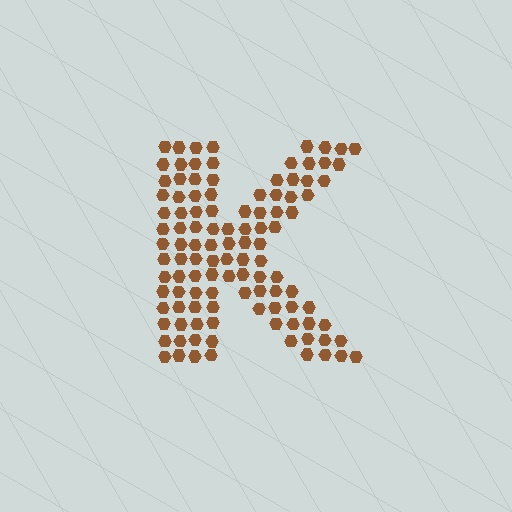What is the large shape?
The large shape is the letter K.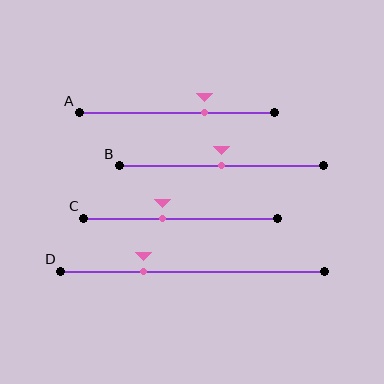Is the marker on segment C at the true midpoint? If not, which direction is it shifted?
No, the marker on segment C is shifted to the left by about 10% of the segment length.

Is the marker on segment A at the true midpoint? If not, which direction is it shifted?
No, the marker on segment A is shifted to the right by about 14% of the segment length.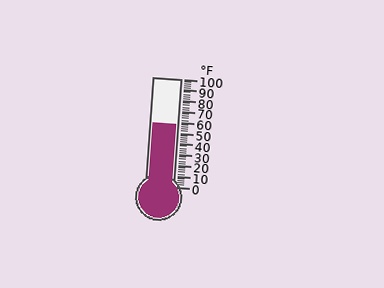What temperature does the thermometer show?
The thermometer shows approximately 58°F.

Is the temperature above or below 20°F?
The temperature is above 20°F.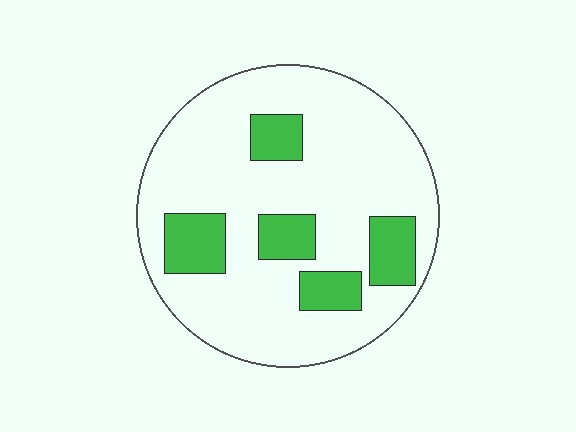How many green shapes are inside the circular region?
5.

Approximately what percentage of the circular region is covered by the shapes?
Approximately 20%.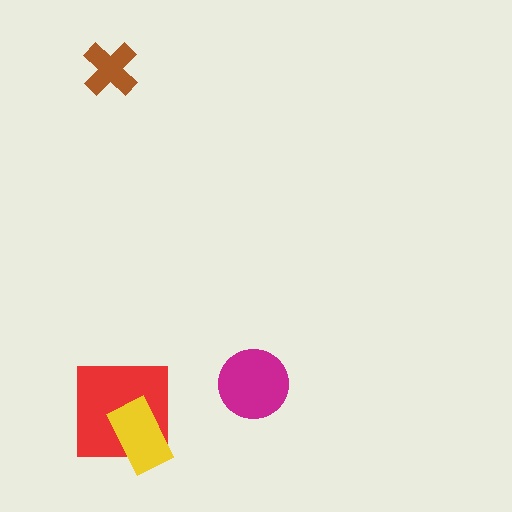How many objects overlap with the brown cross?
0 objects overlap with the brown cross.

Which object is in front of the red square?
The yellow rectangle is in front of the red square.